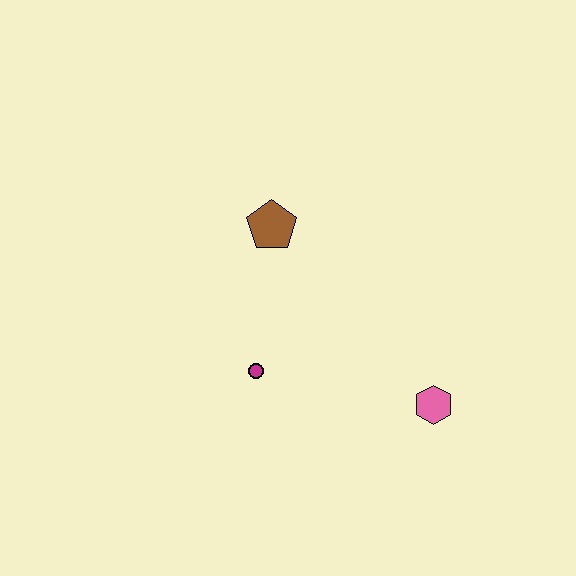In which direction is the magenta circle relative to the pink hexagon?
The magenta circle is to the left of the pink hexagon.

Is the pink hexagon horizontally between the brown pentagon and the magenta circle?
No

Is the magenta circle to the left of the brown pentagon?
Yes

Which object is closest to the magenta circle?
The brown pentagon is closest to the magenta circle.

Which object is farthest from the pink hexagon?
The brown pentagon is farthest from the pink hexagon.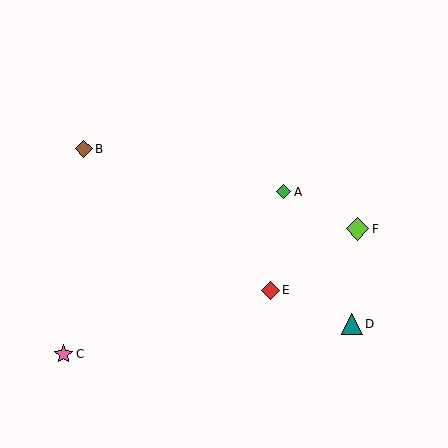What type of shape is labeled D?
Shape D is a teal triangle.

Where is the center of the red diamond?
The center of the red diamond is at (270, 290).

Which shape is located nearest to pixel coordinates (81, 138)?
The brown diamond (labeled B) at (84, 149) is nearest to that location.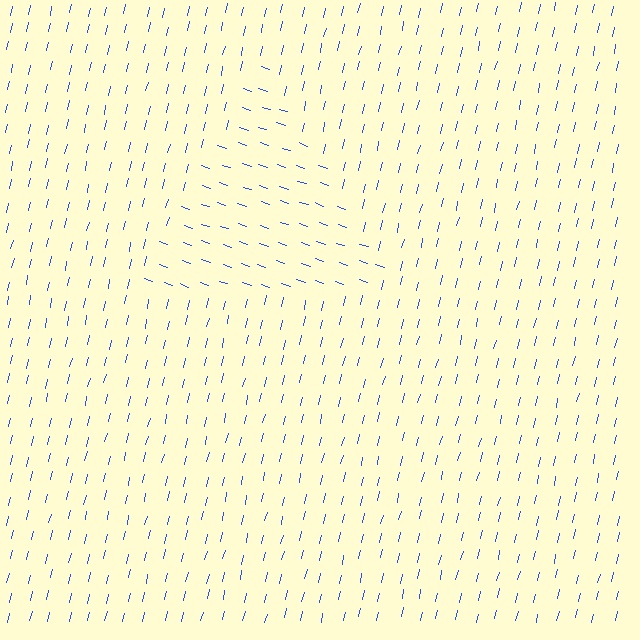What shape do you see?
I see a triangle.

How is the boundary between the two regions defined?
The boundary is defined purely by a change in line orientation (approximately 84 degrees difference). All lines are the same color and thickness.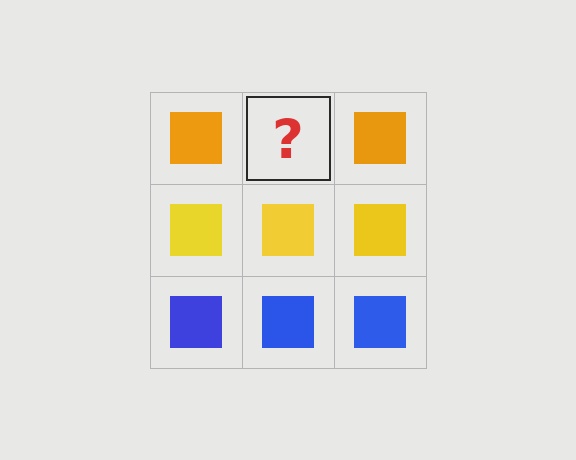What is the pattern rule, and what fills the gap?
The rule is that each row has a consistent color. The gap should be filled with an orange square.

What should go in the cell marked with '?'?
The missing cell should contain an orange square.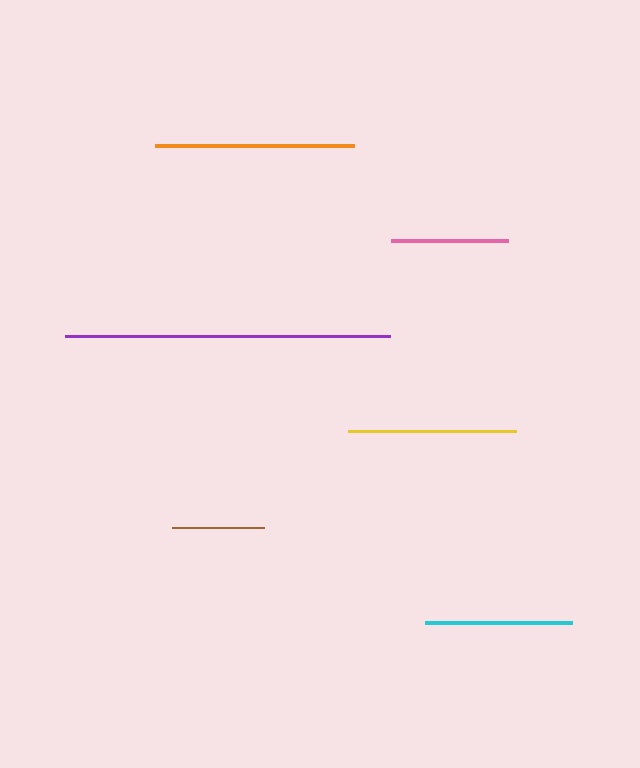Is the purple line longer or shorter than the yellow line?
The purple line is longer than the yellow line.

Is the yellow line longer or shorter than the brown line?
The yellow line is longer than the brown line.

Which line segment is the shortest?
The brown line is the shortest at approximately 91 pixels.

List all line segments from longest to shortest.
From longest to shortest: purple, orange, yellow, cyan, pink, brown.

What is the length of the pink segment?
The pink segment is approximately 117 pixels long.